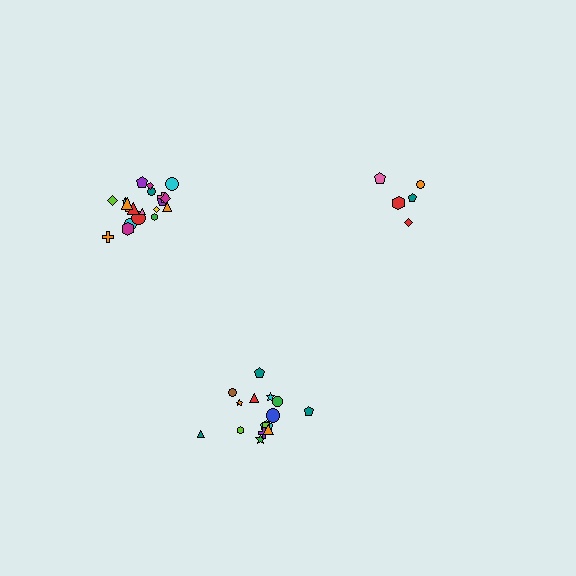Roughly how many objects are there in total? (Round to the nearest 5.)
Roughly 40 objects in total.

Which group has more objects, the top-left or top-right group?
The top-left group.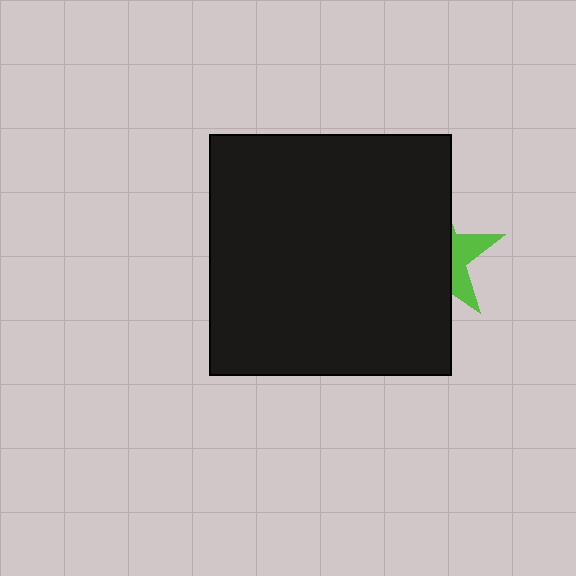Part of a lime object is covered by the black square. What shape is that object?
It is a star.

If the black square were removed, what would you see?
You would see the complete lime star.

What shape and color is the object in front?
The object in front is a black square.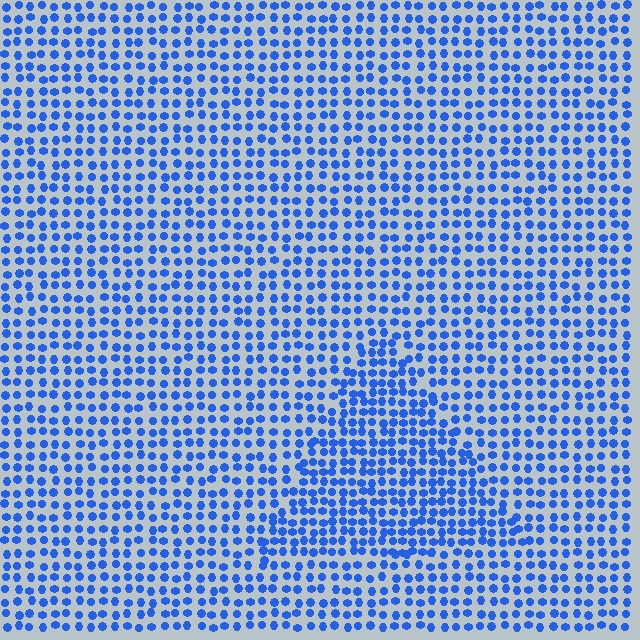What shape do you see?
I see a triangle.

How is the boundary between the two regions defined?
The boundary is defined by a change in element density (approximately 1.5x ratio). All elements are the same color, size, and shape.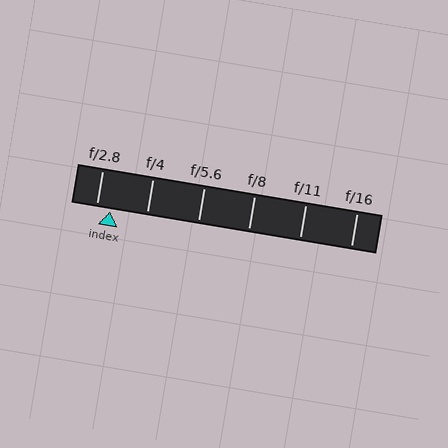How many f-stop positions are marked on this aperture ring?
There are 6 f-stop positions marked.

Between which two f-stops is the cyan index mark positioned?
The index mark is between f/2.8 and f/4.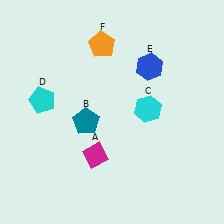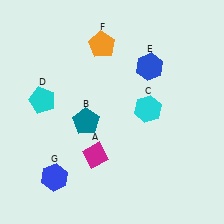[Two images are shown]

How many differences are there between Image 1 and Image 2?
There is 1 difference between the two images.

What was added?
A blue hexagon (G) was added in Image 2.